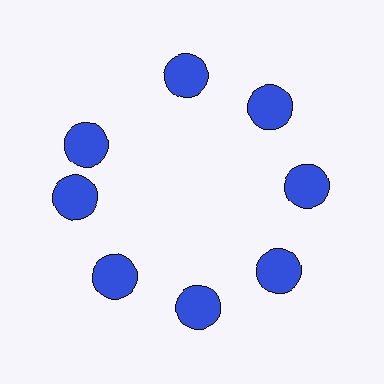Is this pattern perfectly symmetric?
No. The 8 blue circles are arranged in a ring, but one element near the 10 o'clock position is rotated out of alignment along the ring, breaking the 8-fold rotational symmetry.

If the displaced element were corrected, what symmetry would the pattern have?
It would have 8-fold rotational symmetry — the pattern would map onto itself every 45 degrees.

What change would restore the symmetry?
The symmetry would be restored by rotating it back into even spacing with its neighbors so that all 8 circles sit at equal angles and equal distance from the center.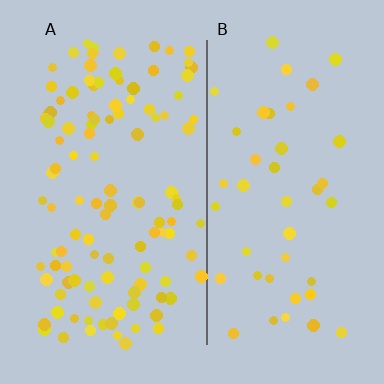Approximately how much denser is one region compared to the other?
Approximately 2.6× — region A over region B.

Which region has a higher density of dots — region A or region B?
A (the left).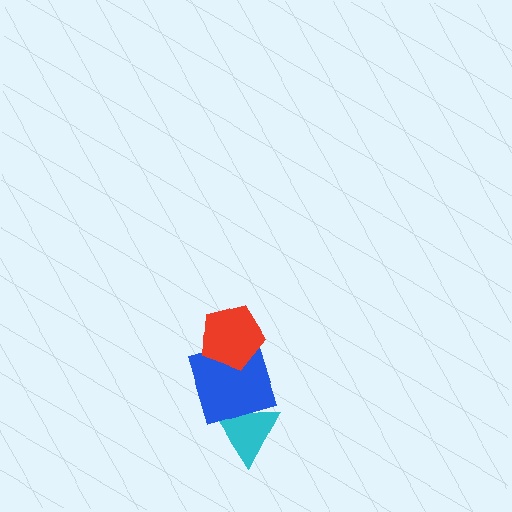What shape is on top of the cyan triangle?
The blue square is on top of the cyan triangle.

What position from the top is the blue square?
The blue square is 2nd from the top.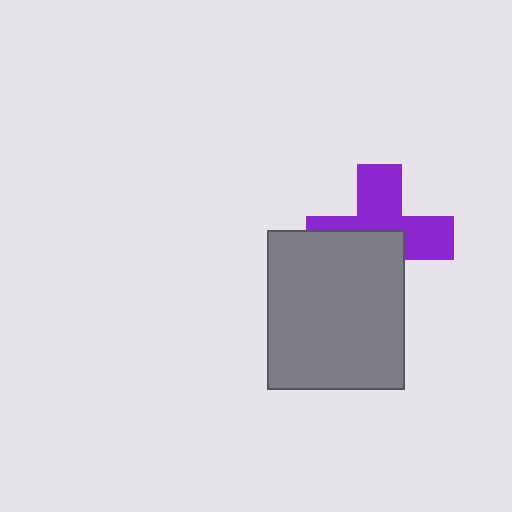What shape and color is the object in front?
The object in front is a gray rectangle.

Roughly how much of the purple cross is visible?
About half of it is visible (roughly 52%).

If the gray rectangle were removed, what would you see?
You would see the complete purple cross.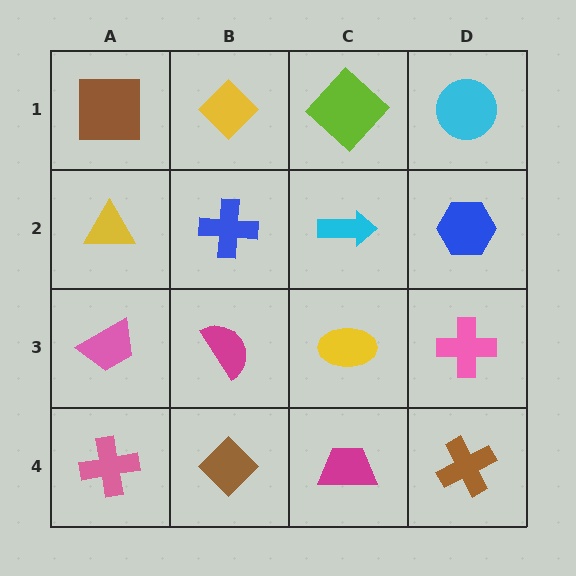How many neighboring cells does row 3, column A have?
3.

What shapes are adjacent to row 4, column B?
A magenta semicircle (row 3, column B), a pink cross (row 4, column A), a magenta trapezoid (row 4, column C).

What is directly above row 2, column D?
A cyan circle.